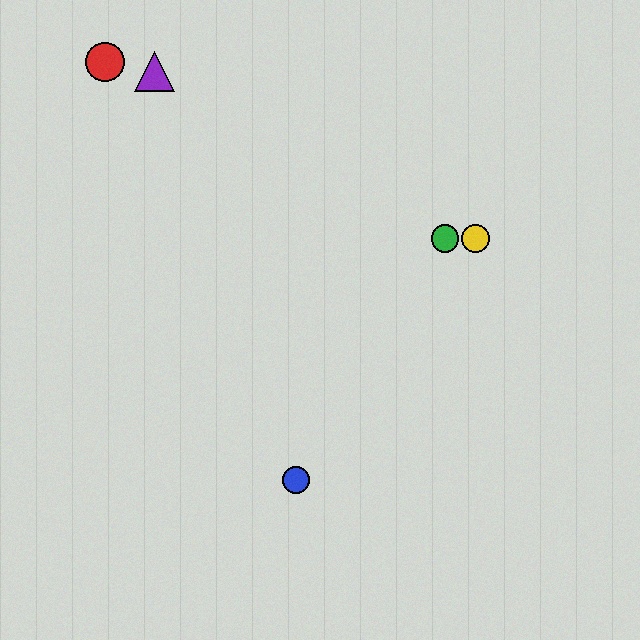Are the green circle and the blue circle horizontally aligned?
No, the green circle is at y≈239 and the blue circle is at y≈480.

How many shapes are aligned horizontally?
2 shapes (the green circle, the yellow circle) are aligned horizontally.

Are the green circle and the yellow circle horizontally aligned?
Yes, both are at y≈239.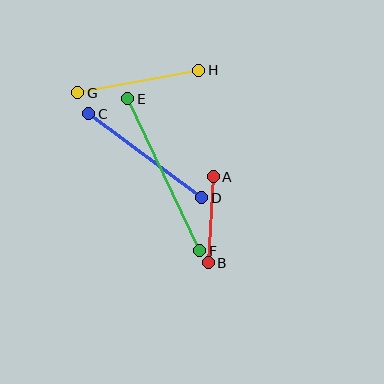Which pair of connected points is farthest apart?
Points E and F are farthest apart.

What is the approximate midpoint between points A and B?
The midpoint is at approximately (211, 220) pixels.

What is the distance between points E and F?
The distance is approximately 168 pixels.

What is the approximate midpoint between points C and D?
The midpoint is at approximately (145, 156) pixels.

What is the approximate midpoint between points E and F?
The midpoint is at approximately (164, 175) pixels.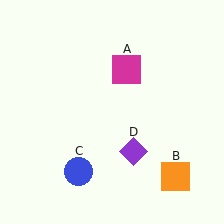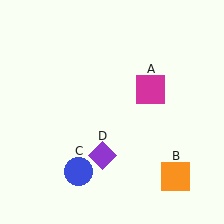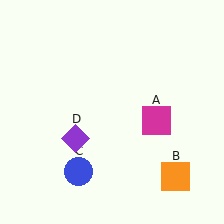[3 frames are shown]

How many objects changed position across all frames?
2 objects changed position: magenta square (object A), purple diamond (object D).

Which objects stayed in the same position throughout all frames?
Orange square (object B) and blue circle (object C) remained stationary.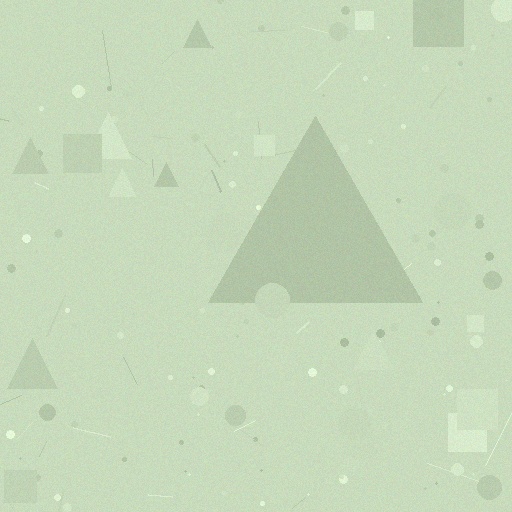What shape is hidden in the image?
A triangle is hidden in the image.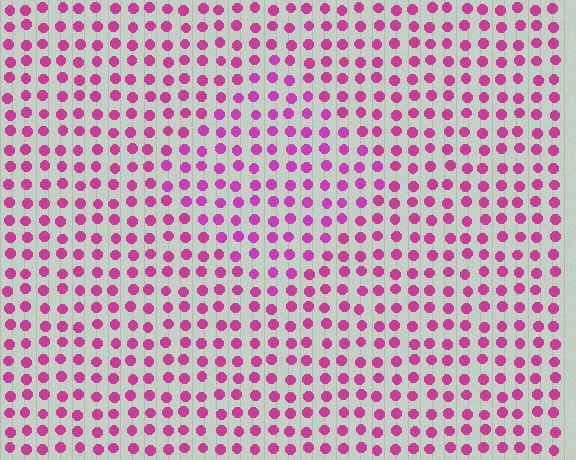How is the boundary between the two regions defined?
The boundary is defined purely by a slight shift in hue (about 15 degrees). Spacing, size, and orientation are identical on both sides.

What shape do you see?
I see a diamond.